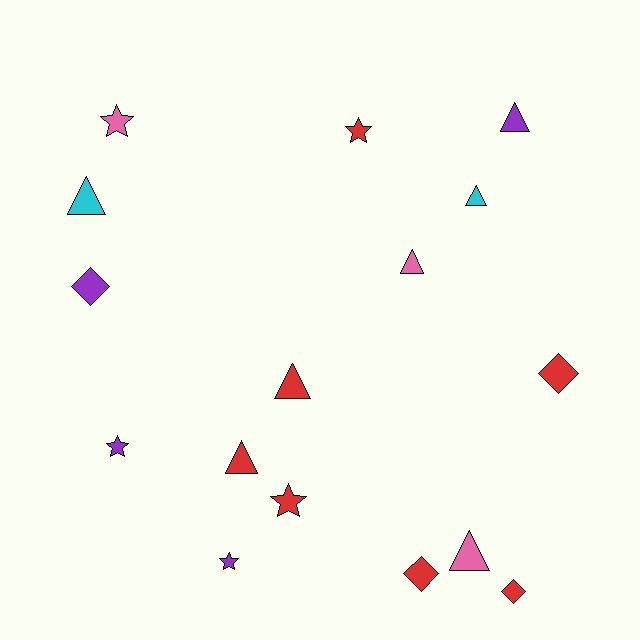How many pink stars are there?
There is 1 pink star.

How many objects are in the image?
There are 16 objects.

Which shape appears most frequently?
Triangle, with 7 objects.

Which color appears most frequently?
Red, with 7 objects.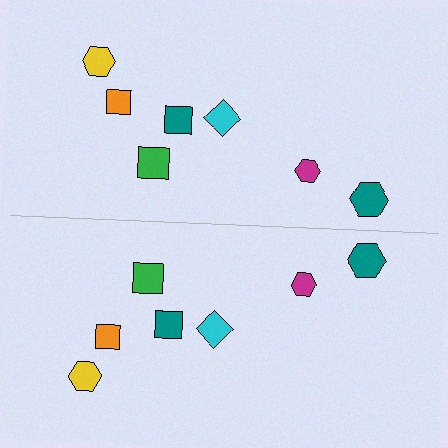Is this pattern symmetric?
Yes, this pattern has bilateral (reflection) symmetry.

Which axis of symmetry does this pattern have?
The pattern has a horizontal axis of symmetry running through the center of the image.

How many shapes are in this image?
There are 14 shapes in this image.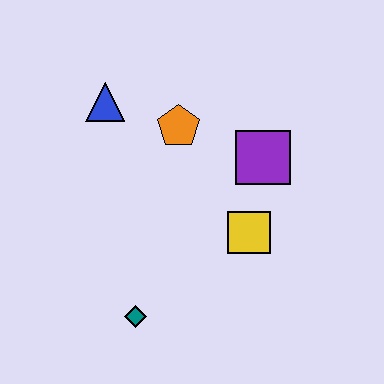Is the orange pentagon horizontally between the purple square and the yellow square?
No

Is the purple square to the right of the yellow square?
Yes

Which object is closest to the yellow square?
The purple square is closest to the yellow square.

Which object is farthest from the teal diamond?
The blue triangle is farthest from the teal diamond.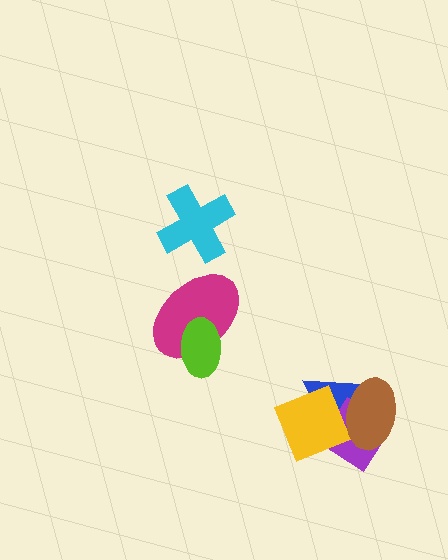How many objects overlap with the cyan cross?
0 objects overlap with the cyan cross.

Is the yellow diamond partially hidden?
Yes, it is partially covered by another shape.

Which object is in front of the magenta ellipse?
The lime ellipse is in front of the magenta ellipse.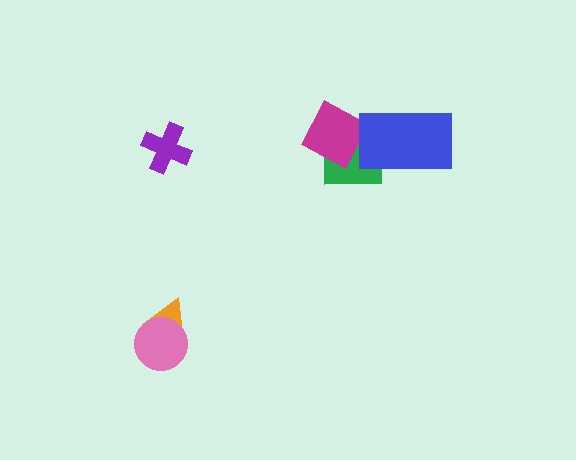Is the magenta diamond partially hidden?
Yes, it is partially covered by another shape.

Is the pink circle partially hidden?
No, no other shape covers it.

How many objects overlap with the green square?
2 objects overlap with the green square.